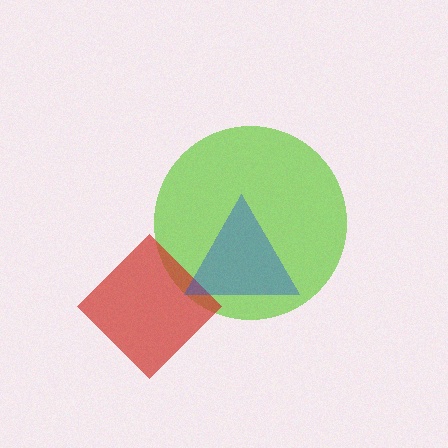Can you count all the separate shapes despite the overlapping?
Yes, there are 3 separate shapes.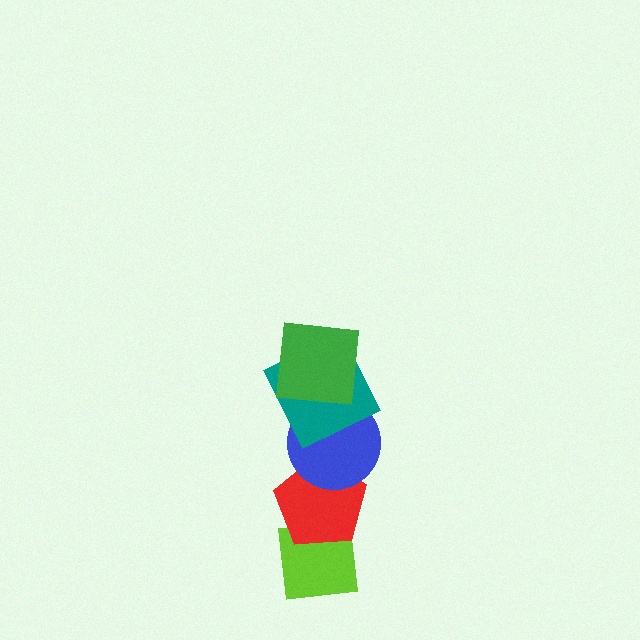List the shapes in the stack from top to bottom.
From top to bottom: the green square, the teal square, the blue circle, the red pentagon, the lime square.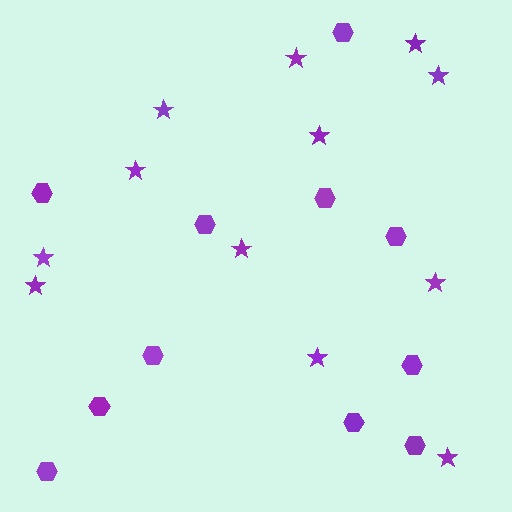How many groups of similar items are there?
There are 2 groups: one group of hexagons (11) and one group of stars (12).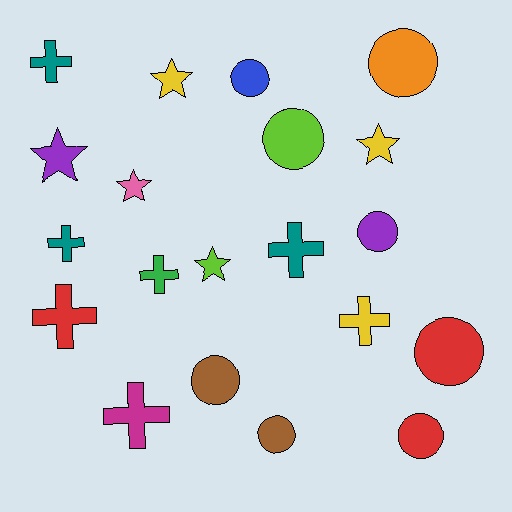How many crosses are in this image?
There are 7 crosses.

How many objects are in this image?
There are 20 objects.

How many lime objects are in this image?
There are 2 lime objects.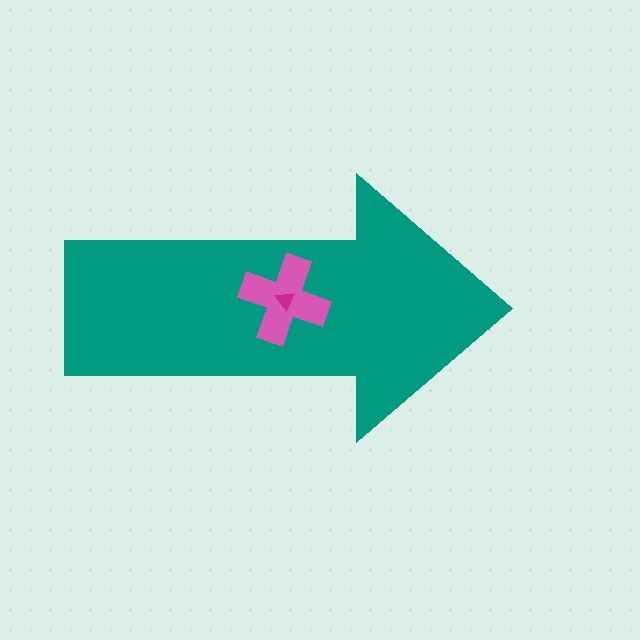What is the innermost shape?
The magenta triangle.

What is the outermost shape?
The teal arrow.